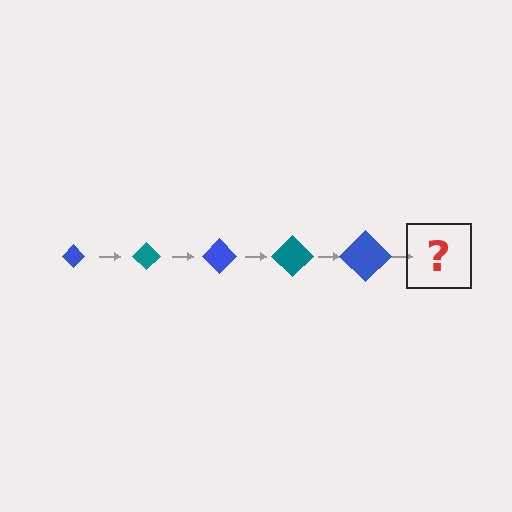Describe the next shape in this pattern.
It should be a teal diamond, larger than the previous one.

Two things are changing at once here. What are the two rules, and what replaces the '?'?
The two rules are that the diamond grows larger each step and the color cycles through blue and teal. The '?' should be a teal diamond, larger than the previous one.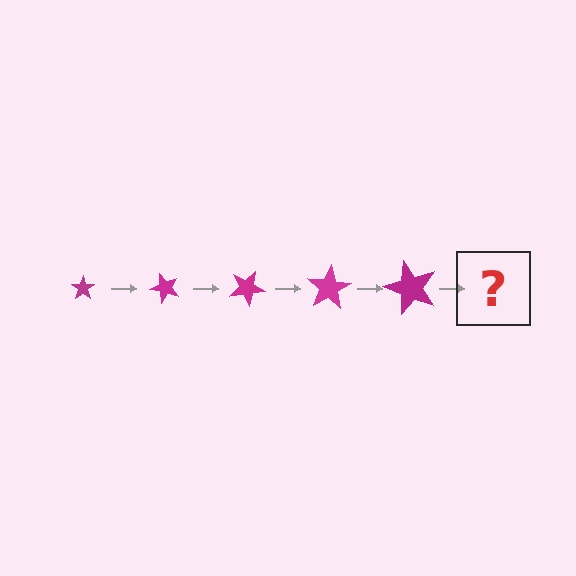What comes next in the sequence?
The next element should be a star, larger than the previous one and rotated 250 degrees from the start.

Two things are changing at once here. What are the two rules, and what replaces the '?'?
The two rules are that the star grows larger each step and it rotates 50 degrees each step. The '?' should be a star, larger than the previous one and rotated 250 degrees from the start.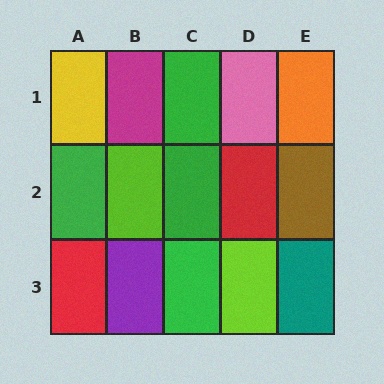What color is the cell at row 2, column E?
Brown.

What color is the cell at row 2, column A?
Green.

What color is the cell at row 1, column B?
Magenta.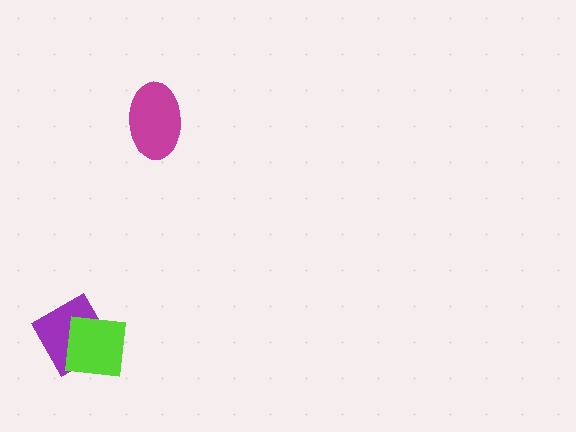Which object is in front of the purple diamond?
The lime square is in front of the purple diamond.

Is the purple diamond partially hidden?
Yes, it is partially covered by another shape.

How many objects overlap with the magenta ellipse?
0 objects overlap with the magenta ellipse.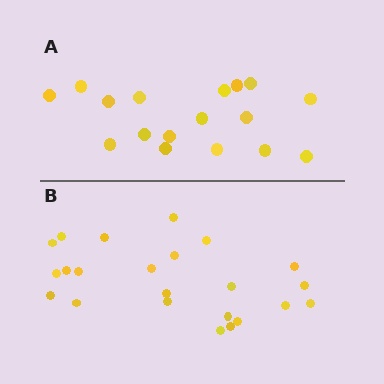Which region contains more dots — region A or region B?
Region B (the bottom region) has more dots.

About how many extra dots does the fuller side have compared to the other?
Region B has about 6 more dots than region A.